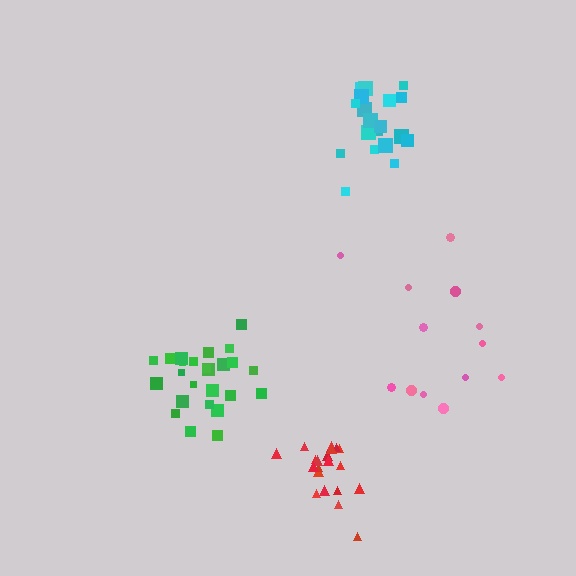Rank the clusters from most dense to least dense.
red, green, cyan, pink.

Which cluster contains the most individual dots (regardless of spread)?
Green (25).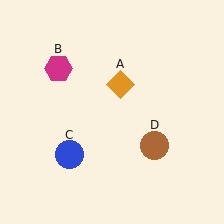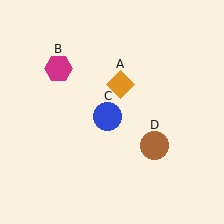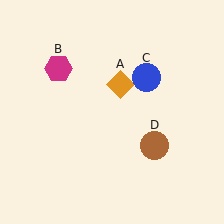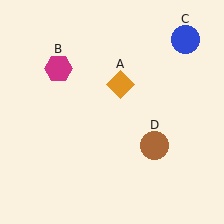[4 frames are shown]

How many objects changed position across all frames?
1 object changed position: blue circle (object C).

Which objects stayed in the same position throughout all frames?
Orange diamond (object A) and magenta hexagon (object B) and brown circle (object D) remained stationary.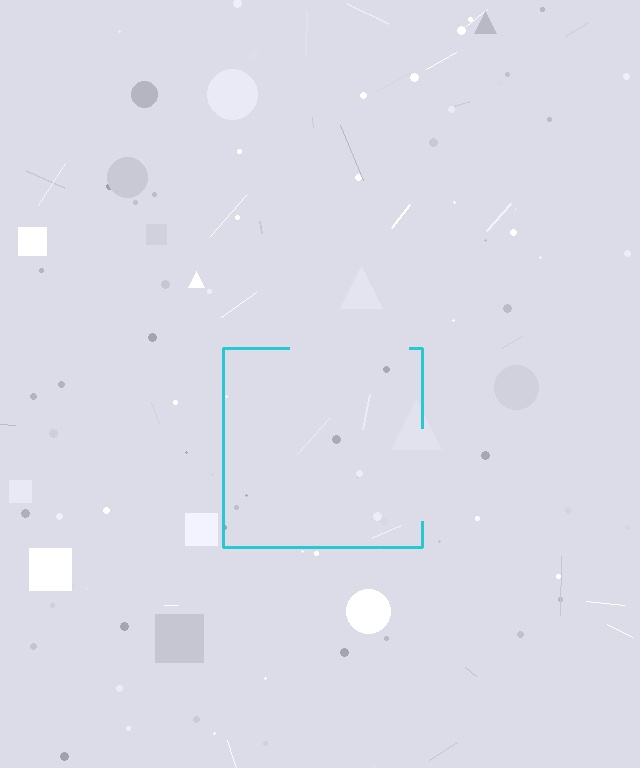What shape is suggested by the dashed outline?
The dashed outline suggests a square.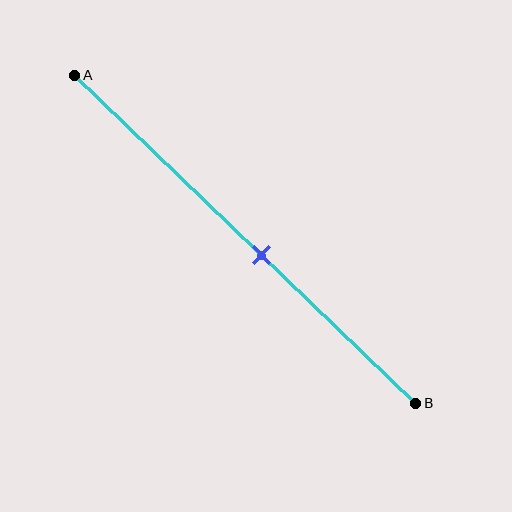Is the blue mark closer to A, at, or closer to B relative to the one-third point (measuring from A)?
The blue mark is closer to point B than the one-third point of segment AB.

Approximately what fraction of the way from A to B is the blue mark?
The blue mark is approximately 55% of the way from A to B.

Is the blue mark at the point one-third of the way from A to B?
No, the mark is at about 55% from A, not at the 33% one-third point.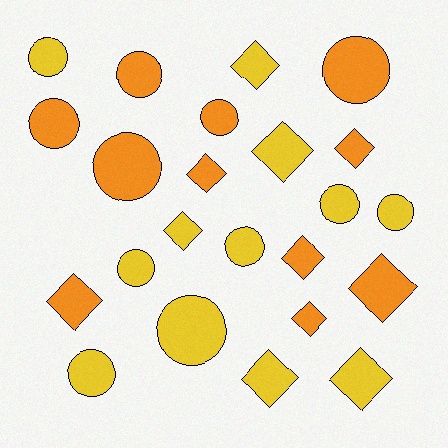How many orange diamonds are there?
There are 6 orange diamonds.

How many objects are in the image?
There are 23 objects.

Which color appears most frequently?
Yellow, with 12 objects.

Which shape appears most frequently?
Circle, with 12 objects.